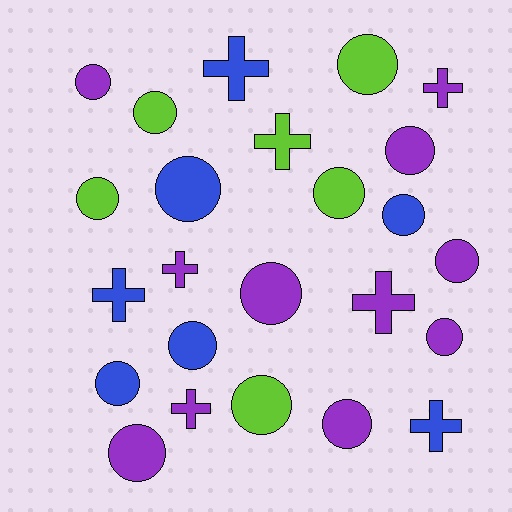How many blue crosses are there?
There are 3 blue crosses.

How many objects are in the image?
There are 24 objects.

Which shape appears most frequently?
Circle, with 16 objects.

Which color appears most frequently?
Purple, with 11 objects.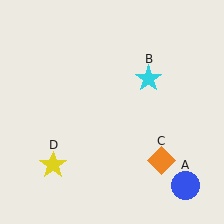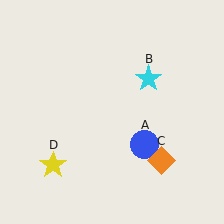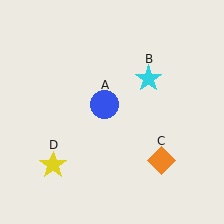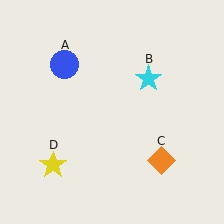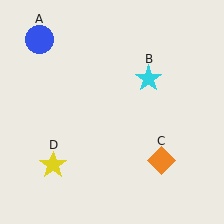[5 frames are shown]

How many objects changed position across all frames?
1 object changed position: blue circle (object A).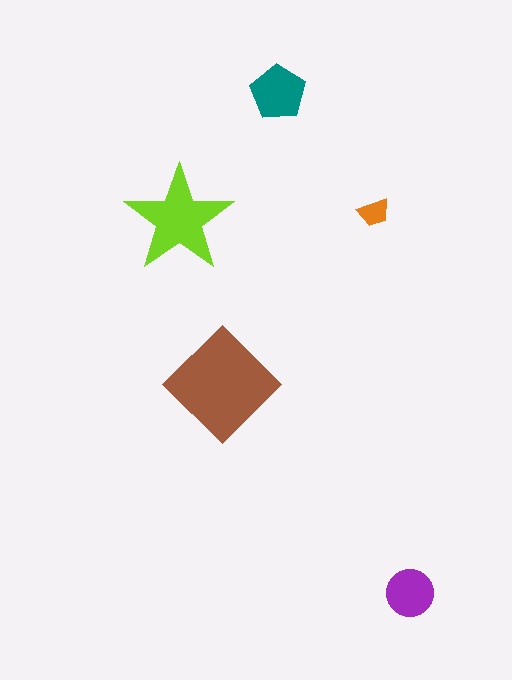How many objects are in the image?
There are 5 objects in the image.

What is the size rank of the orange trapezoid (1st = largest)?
5th.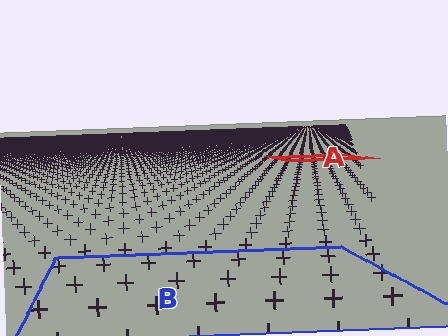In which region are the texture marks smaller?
The texture marks are smaller in region A, because it is farther away.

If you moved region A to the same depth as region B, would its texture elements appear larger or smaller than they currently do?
They would appear larger. At a closer depth, the same texture elements are projected at a bigger on-screen size.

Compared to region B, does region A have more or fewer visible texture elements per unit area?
Region A has more texture elements per unit area — they are packed more densely because it is farther away.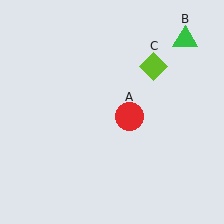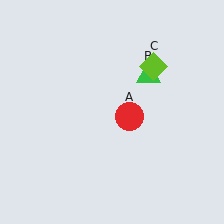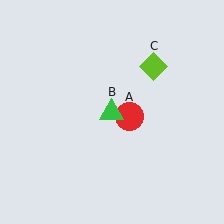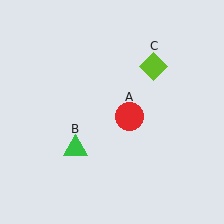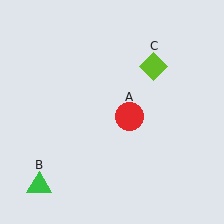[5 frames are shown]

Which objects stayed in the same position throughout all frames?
Red circle (object A) and lime diamond (object C) remained stationary.